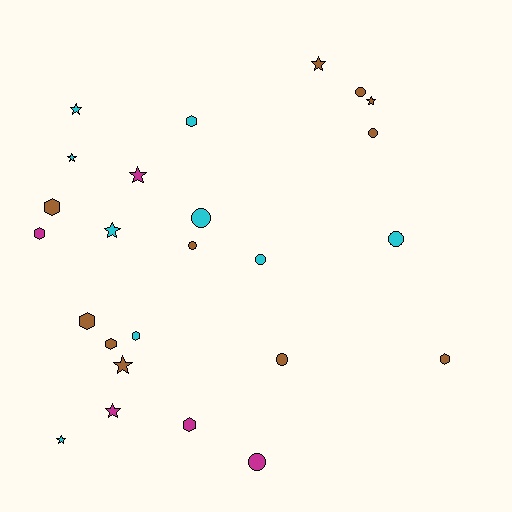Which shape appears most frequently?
Star, with 9 objects.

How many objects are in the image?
There are 25 objects.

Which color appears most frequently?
Brown, with 11 objects.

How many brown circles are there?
There are 4 brown circles.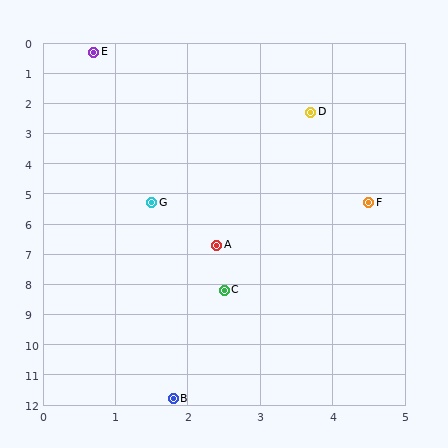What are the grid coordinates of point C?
Point C is at approximately (2.5, 8.2).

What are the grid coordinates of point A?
Point A is at approximately (2.4, 6.7).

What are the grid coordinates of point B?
Point B is at approximately (1.8, 11.8).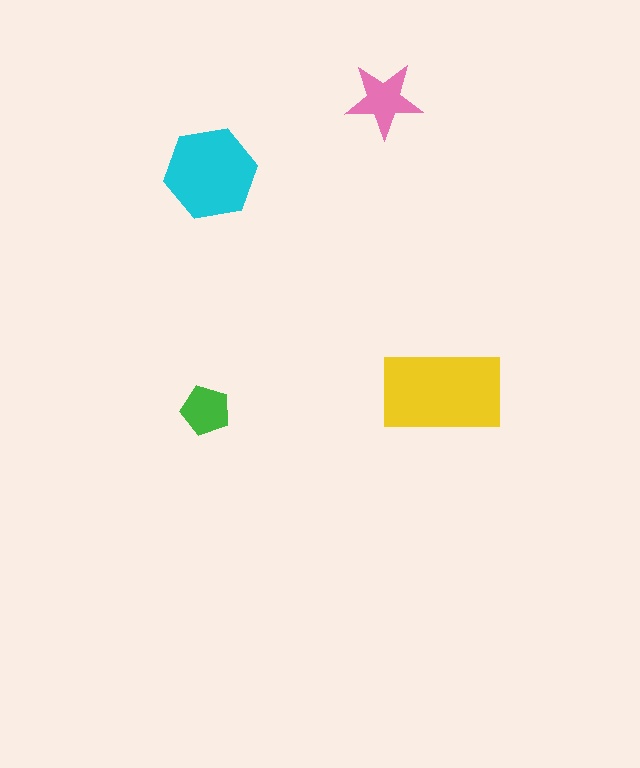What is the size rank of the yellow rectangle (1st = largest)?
1st.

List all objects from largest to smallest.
The yellow rectangle, the cyan hexagon, the pink star, the green pentagon.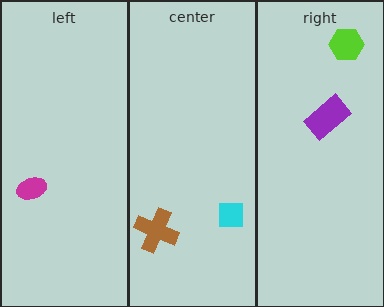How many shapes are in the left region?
1.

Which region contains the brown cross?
The center region.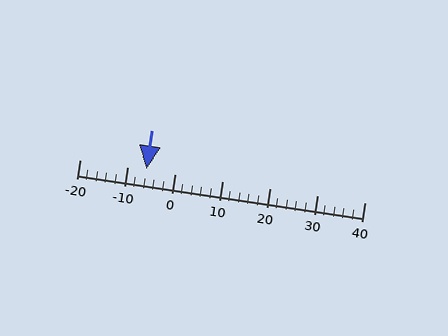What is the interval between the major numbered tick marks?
The major tick marks are spaced 10 units apart.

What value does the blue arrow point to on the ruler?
The blue arrow points to approximately -6.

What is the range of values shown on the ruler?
The ruler shows values from -20 to 40.